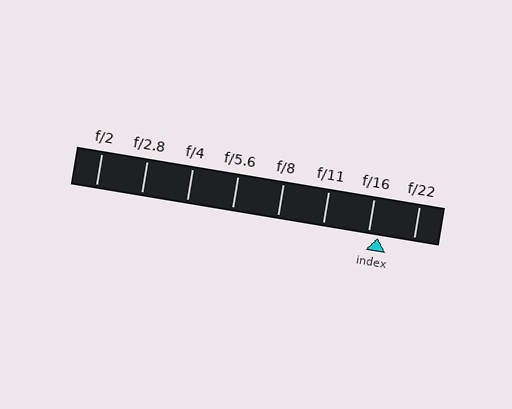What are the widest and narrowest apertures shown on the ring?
The widest aperture shown is f/2 and the narrowest is f/22.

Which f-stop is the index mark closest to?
The index mark is closest to f/16.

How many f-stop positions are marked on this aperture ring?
There are 8 f-stop positions marked.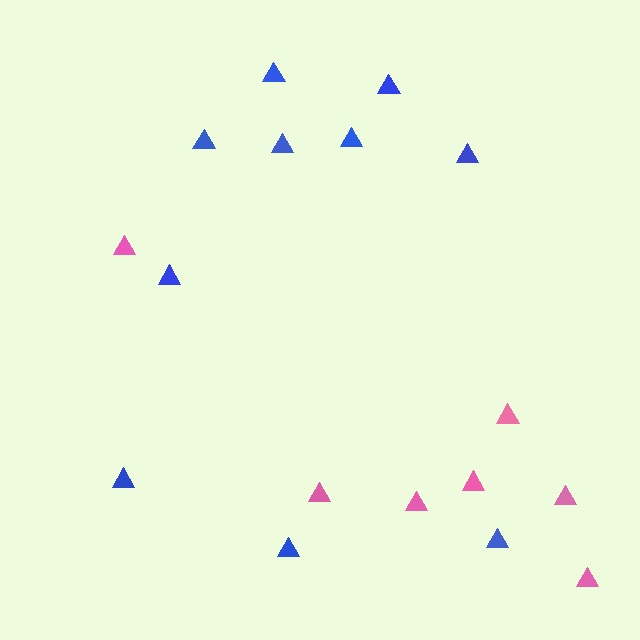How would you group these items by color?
There are 2 groups: one group of blue triangles (10) and one group of pink triangles (7).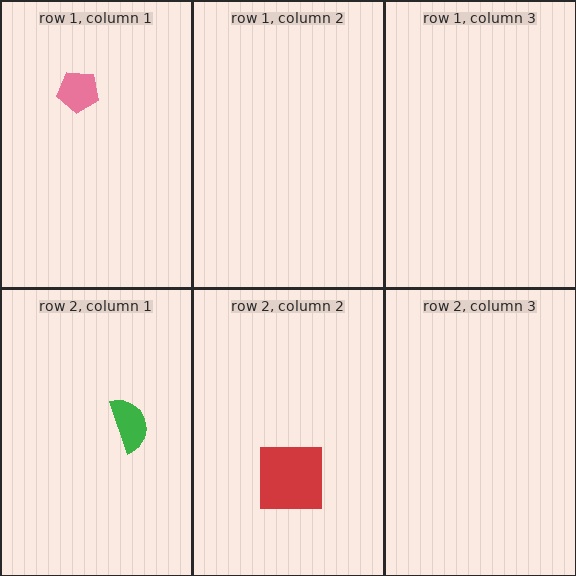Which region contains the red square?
The row 2, column 2 region.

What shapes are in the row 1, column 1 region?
The pink pentagon.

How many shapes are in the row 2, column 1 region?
1.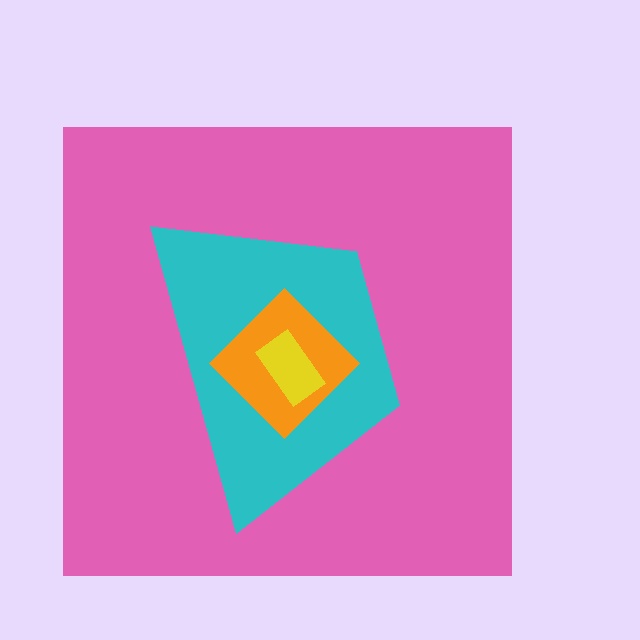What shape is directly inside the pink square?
The cyan trapezoid.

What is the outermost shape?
The pink square.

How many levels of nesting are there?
4.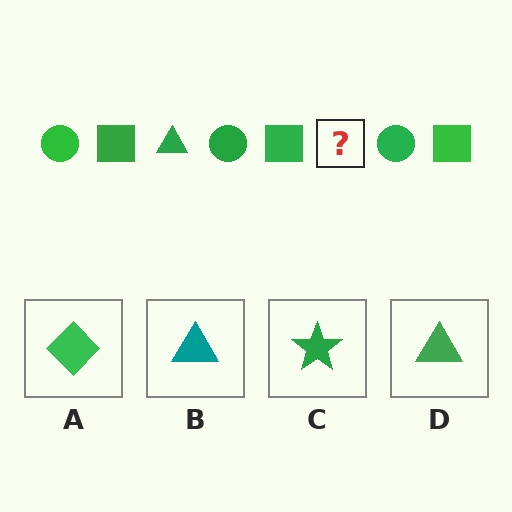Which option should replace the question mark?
Option D.